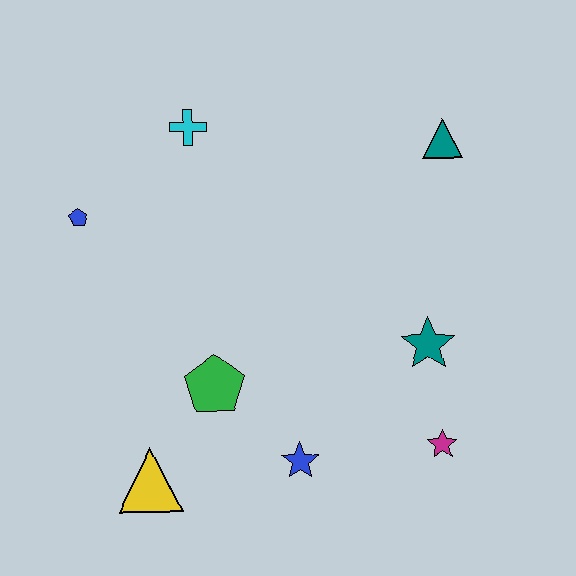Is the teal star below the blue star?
No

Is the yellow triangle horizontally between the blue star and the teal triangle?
No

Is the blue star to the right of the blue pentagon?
Yes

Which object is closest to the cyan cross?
The blue pentagon is closest to the cyan cross.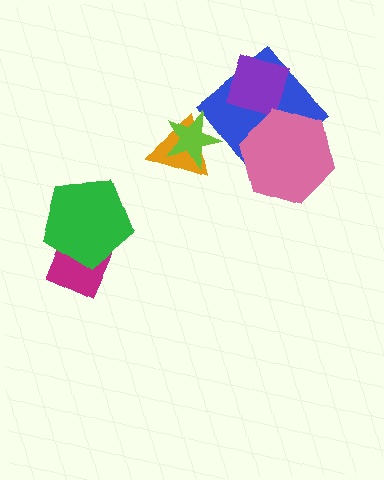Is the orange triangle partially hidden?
Yes, it is partially covered by another shape.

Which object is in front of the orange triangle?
The lime star is in front of the orange triangle.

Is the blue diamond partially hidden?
Yes, it is partially covered by another shape.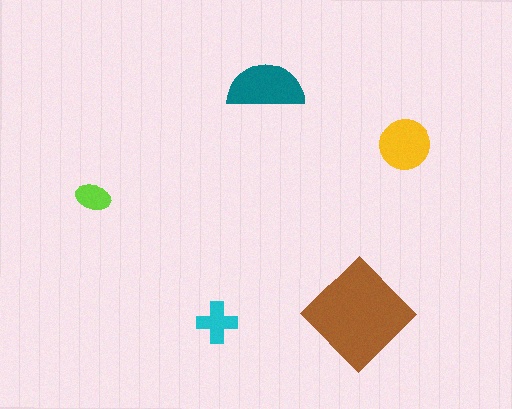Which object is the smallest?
The lime ellipse.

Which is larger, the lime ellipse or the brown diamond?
The brown diamond.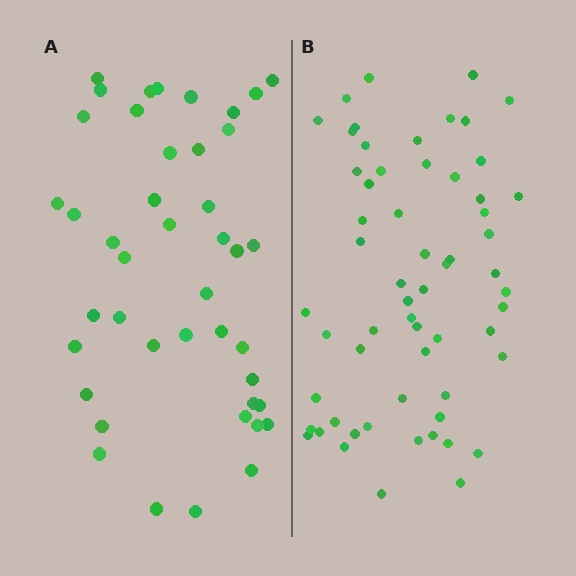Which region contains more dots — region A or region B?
Region B (the right region) has more dots.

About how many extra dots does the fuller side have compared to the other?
Region B has approximately 15 more dots than region A.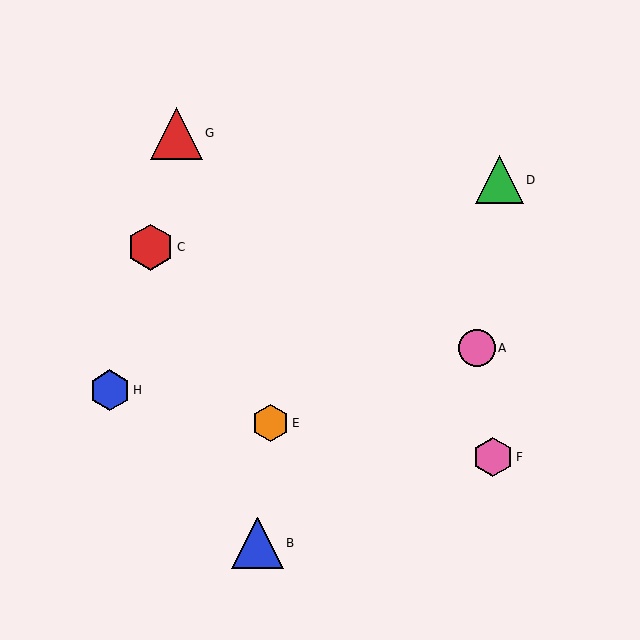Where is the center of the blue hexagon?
The center of the blue hexagon is at (110, 390).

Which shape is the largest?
The red triangle (labeled G) is the largest.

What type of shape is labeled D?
Shape D is a green triangle.